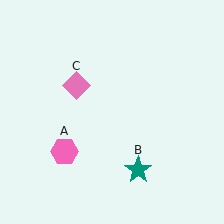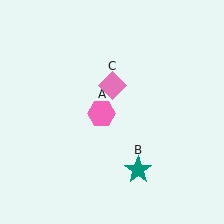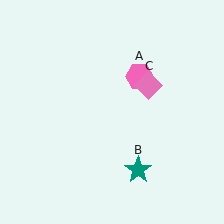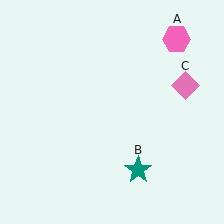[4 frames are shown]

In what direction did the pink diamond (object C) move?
The pink diamond (object C) moved right.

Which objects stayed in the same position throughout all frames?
Teal star (object B) remained stationary.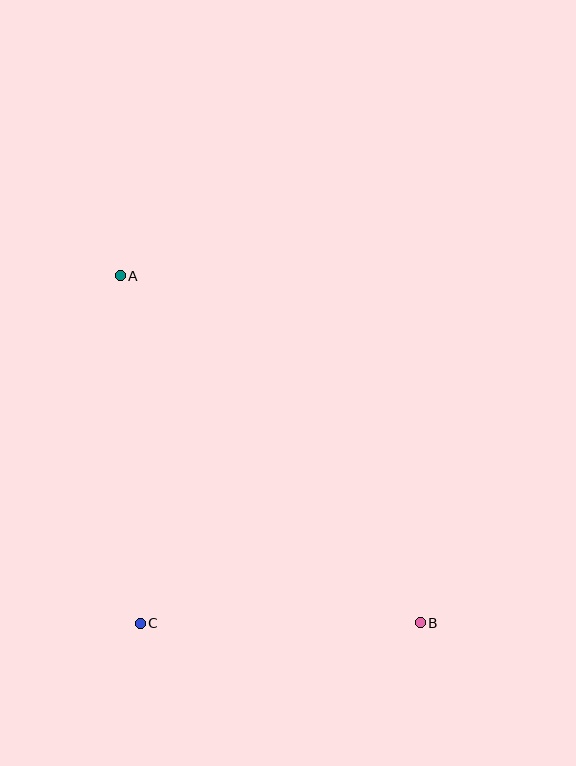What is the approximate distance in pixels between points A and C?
The distance between A and C is approximately 348 pixels.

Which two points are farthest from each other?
Points A and B are farthest from each other.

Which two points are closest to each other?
Points B and C are closest to each other.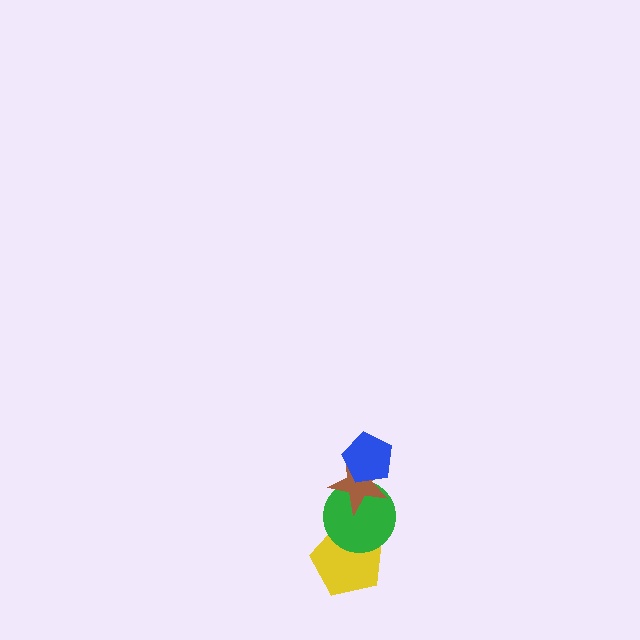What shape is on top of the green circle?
The brown star is on top of the green circle.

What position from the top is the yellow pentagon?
The yellow pentagon is 4th from the top.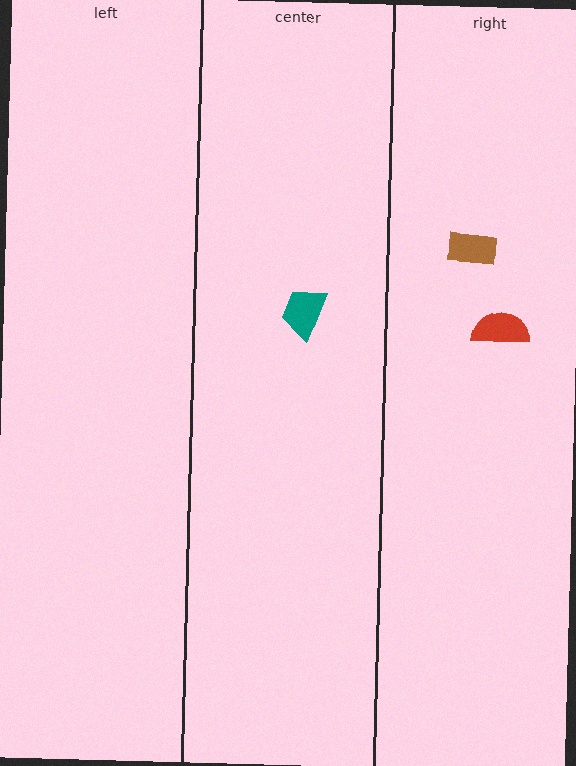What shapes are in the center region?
The teal trapezoid.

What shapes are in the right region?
The brown rectangle, the red semicircle.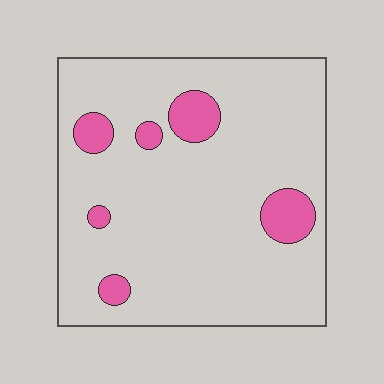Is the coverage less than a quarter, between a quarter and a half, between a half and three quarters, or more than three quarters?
Less than a quarter.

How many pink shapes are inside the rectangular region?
6.